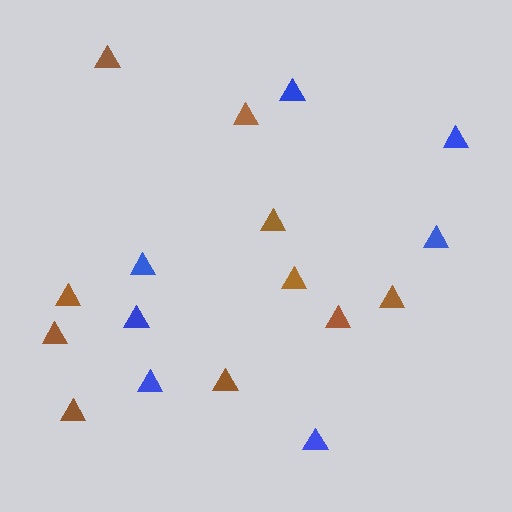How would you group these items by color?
There are 2 groups: one group of brown triangles (10) and one group of blue triangles (7).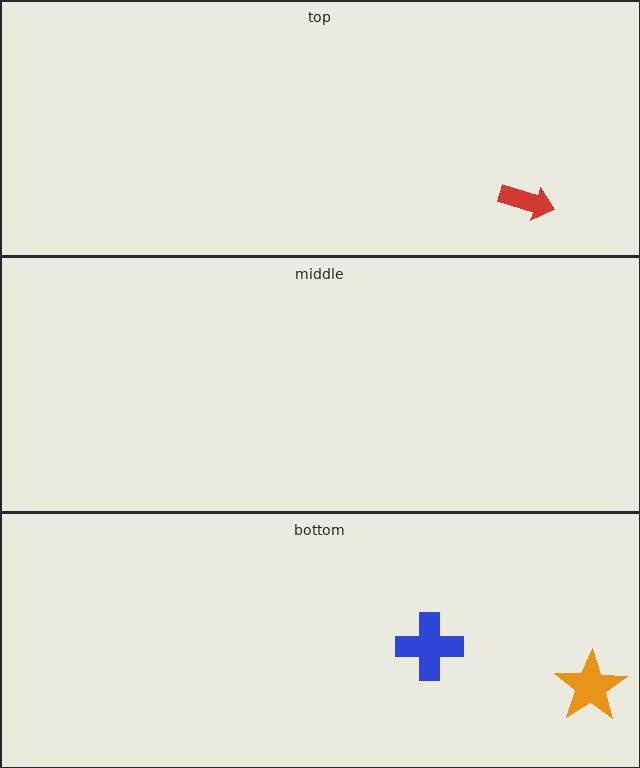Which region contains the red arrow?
The top region.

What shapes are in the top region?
The red arrow.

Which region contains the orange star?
The bottom region.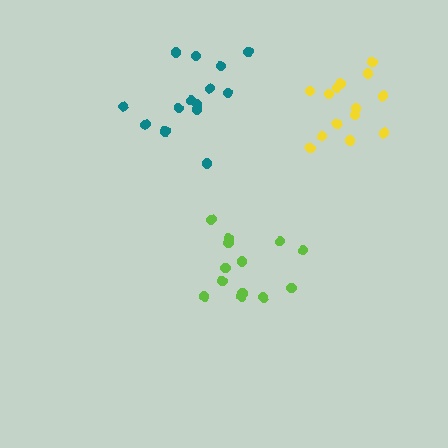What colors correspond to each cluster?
The clusters are colored: lime, teal, yellow.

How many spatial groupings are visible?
There are 3 spatial groupings.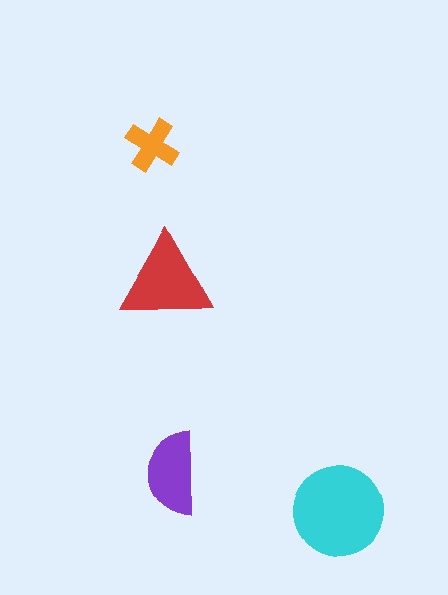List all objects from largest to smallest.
The cyan circle, the red triangle, the purple semicircle, the orange cross.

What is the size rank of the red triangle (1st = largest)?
2nd.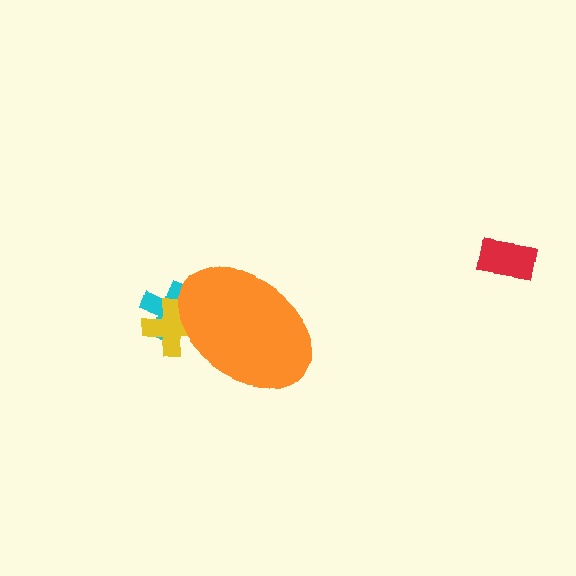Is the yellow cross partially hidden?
Yes, the yellow cross is partially hidden behind the orange ellipse.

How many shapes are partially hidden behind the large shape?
2 shapes are partially hidden.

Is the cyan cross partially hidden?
Yes, the cyan cross is partially hidden behind the orange ellipse.